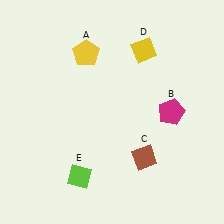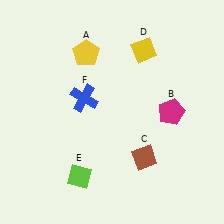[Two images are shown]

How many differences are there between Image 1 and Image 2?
There is 1 difference between the two images.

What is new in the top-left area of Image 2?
A blue cross (F) was added in the top-left area of Image 2.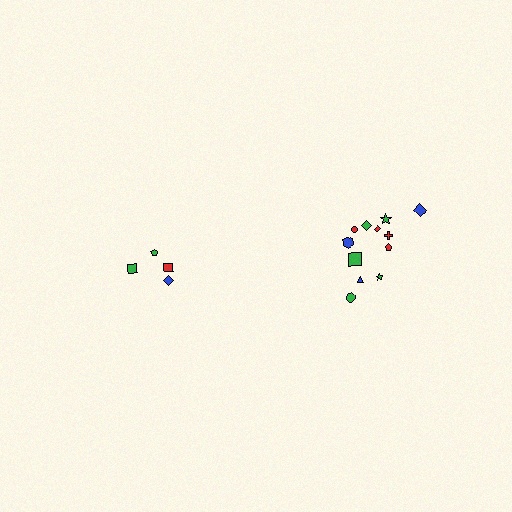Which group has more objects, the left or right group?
The right group.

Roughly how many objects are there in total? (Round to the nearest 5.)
Roughly 15 objects in total.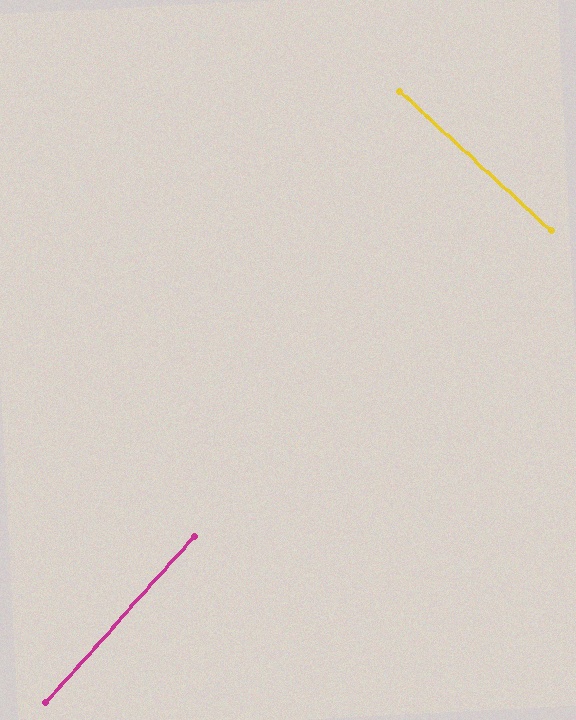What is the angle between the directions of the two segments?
Approximately 89 degrees.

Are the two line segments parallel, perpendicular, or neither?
Perpendicular — they meet at approximately 89°.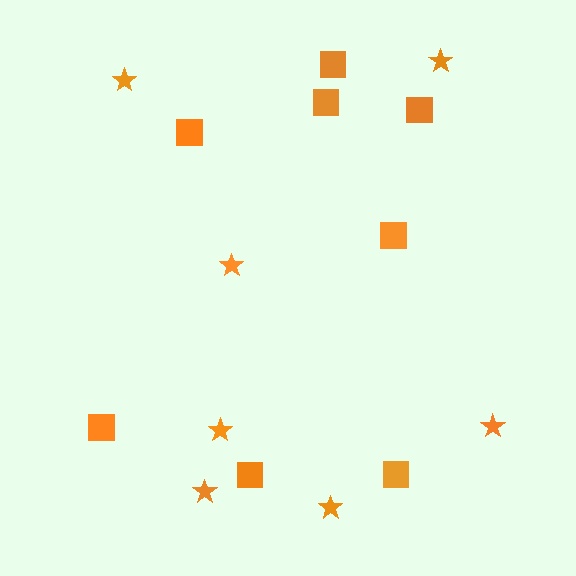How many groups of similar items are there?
There are 2 groups: one group of squares (8) and one group of stars (7).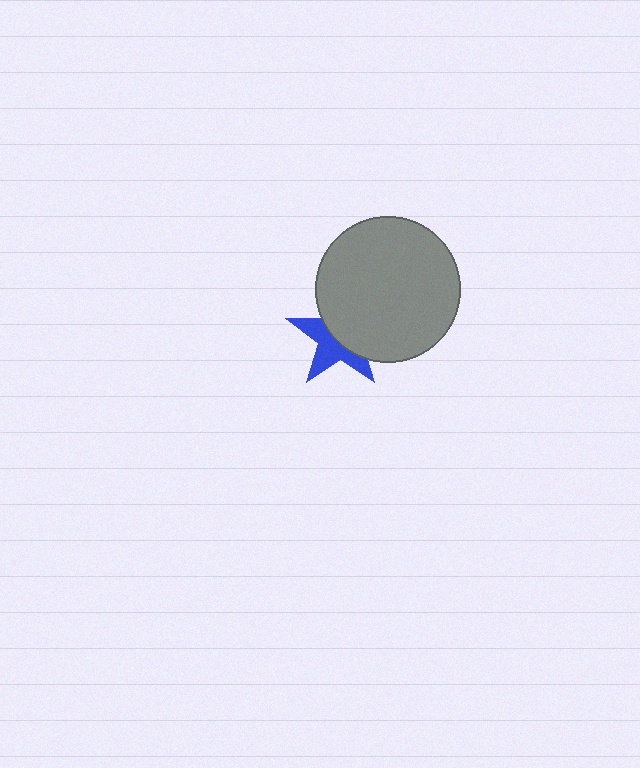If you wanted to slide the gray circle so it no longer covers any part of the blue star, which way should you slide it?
Slide it toward the upper-right — that is the most direct way to separate the two shapes.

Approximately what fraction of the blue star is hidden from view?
Roughly 53% of the blue star is hidden behind the gray circle.